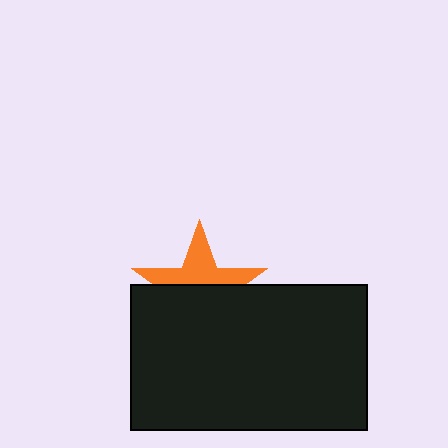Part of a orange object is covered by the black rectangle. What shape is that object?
It is a star.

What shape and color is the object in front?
The object in front is a black rectangle.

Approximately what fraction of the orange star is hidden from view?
Roughly 55% of the orange star is hidden behind the black rectangle.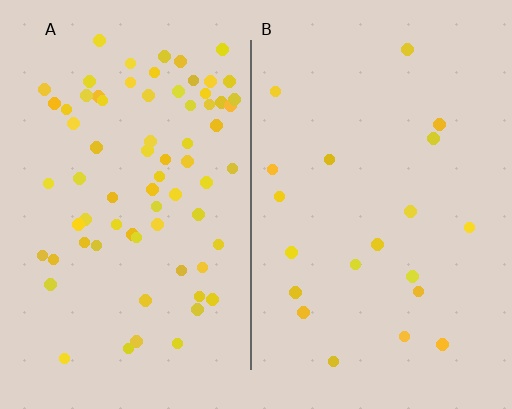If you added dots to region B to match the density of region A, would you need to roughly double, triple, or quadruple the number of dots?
Approximately quadruple.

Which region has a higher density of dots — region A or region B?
A (the left).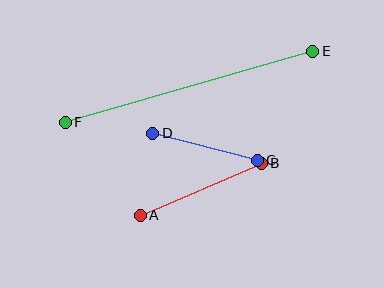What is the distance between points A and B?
The distance is approximately 132 pixels.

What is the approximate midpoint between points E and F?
The midpoint is at approximately (189, 87) pixels.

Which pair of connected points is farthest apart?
Points E and F are farthest apart.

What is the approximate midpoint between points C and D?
The midpoint is at approximately (205, 147) pixels.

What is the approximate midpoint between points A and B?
The midpoint is at approximately (201, 189) pixels.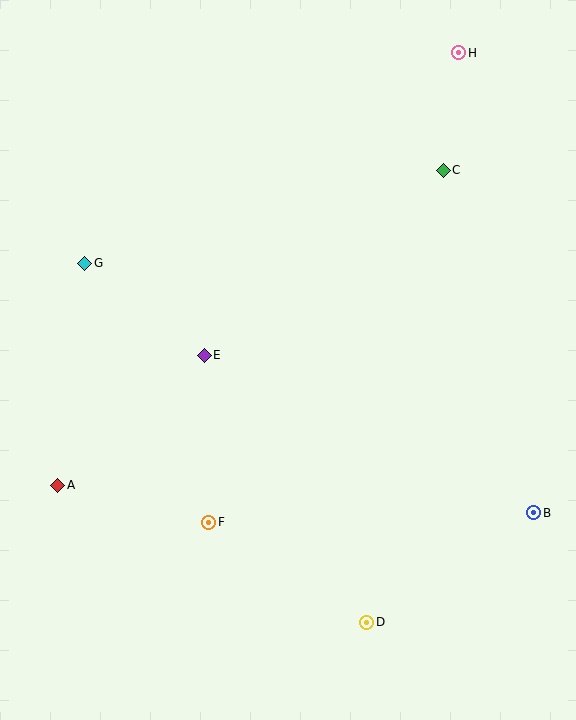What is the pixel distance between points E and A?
The distance between E and A is 196 pixels.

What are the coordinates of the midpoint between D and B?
The midpoint between D and B is at (450, 568).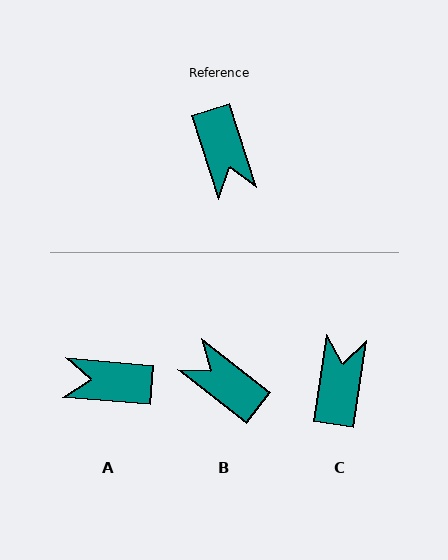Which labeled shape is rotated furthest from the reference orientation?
C, about 154 degrees away.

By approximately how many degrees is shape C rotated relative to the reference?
Approximately 154 degrees counter-clockwise.